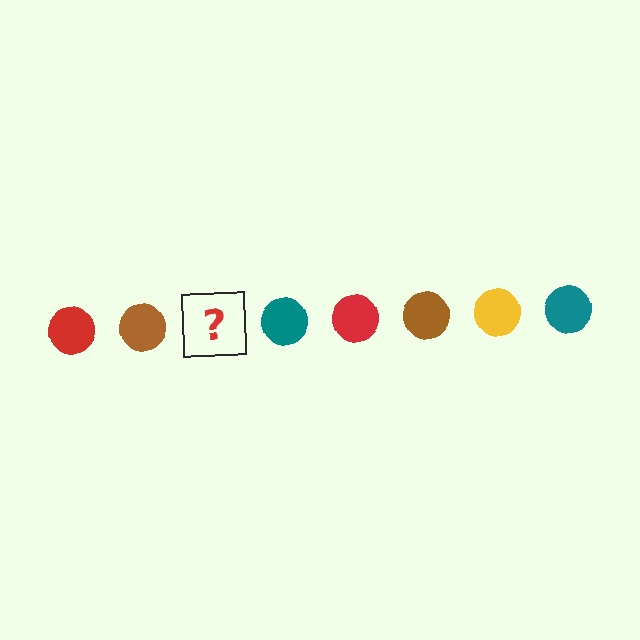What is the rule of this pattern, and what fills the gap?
The rule is that the pattern cycles through red, brown, yellow, teal circles. The gap should be filled with a yellow circle.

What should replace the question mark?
The question mark should be replaced with a yellow circle.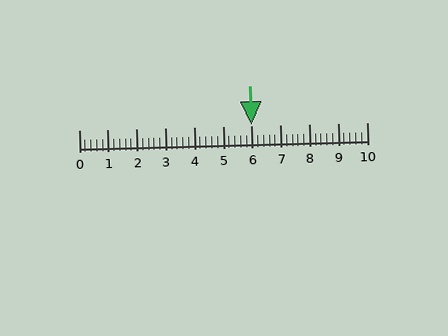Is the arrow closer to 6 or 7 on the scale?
The arrow is closer to 6.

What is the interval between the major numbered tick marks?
The major tick marks are spaced 1 units apart.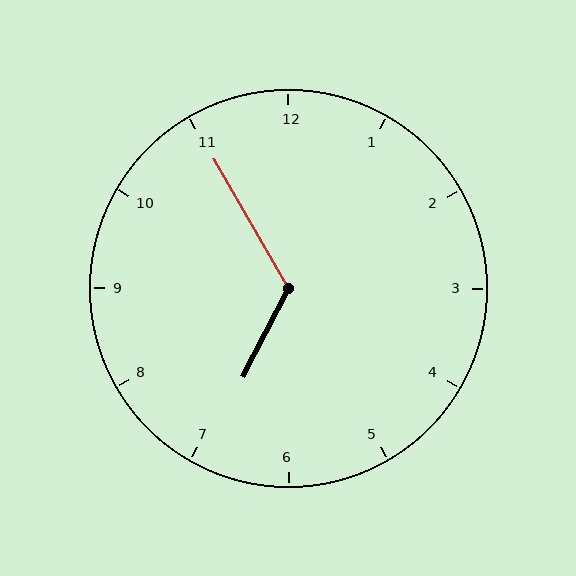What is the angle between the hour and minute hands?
Approximately 122 degrees.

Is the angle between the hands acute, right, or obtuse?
It is obtuse.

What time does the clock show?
6:55.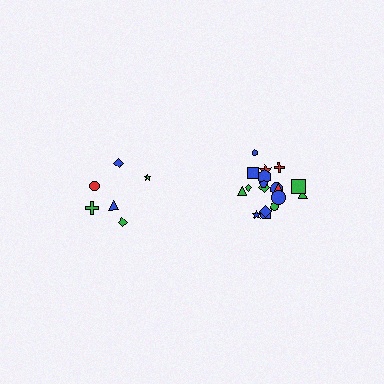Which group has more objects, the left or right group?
The right group.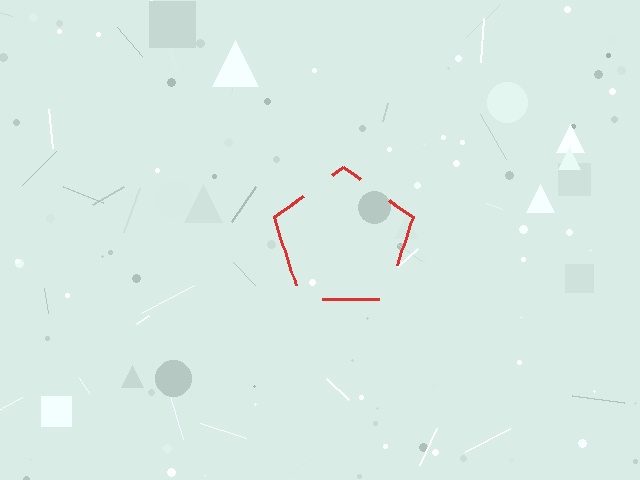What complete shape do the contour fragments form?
The contour fragments form a pentagon.